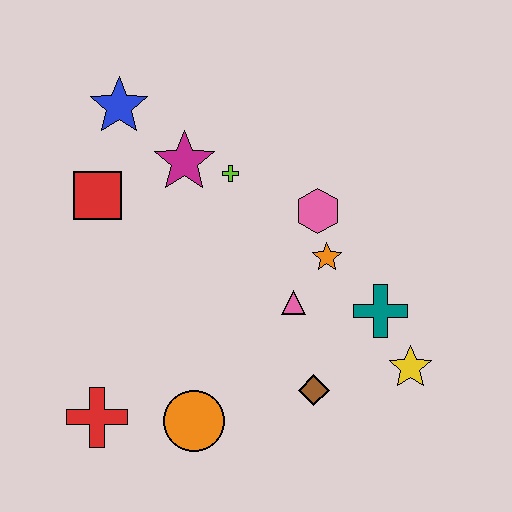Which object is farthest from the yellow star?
The blue star is farthest from the yellow star.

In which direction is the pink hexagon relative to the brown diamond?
The pink hexagon is above the brown diamond.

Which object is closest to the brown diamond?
The pink triangle is closest to the brown diamond.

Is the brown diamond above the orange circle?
Yes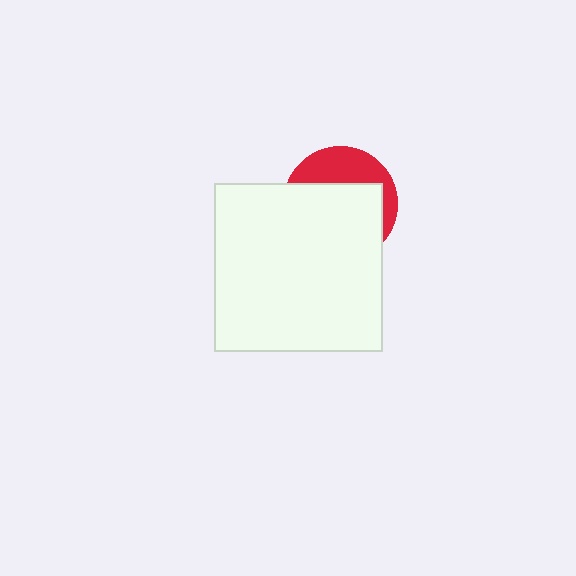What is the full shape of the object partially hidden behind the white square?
The partially hidden object is a red circle.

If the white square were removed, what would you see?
You would see the complete red circle.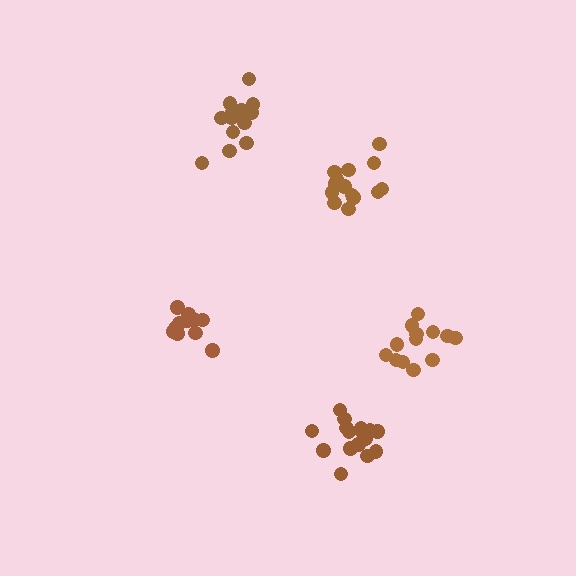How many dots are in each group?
Group 1: 11 dots, Group 2: 15 dots, Group 3: 14 dots, Group 4: 16 dots, Group 5: 13 dots (69 total).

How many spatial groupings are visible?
There are 5 spatial groupings.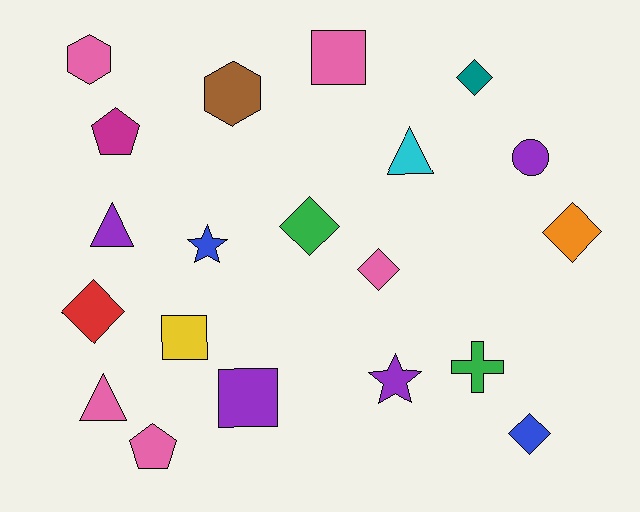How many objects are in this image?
There are 20 objects.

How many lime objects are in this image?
There are no lime objects.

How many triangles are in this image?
There are 3 triangles.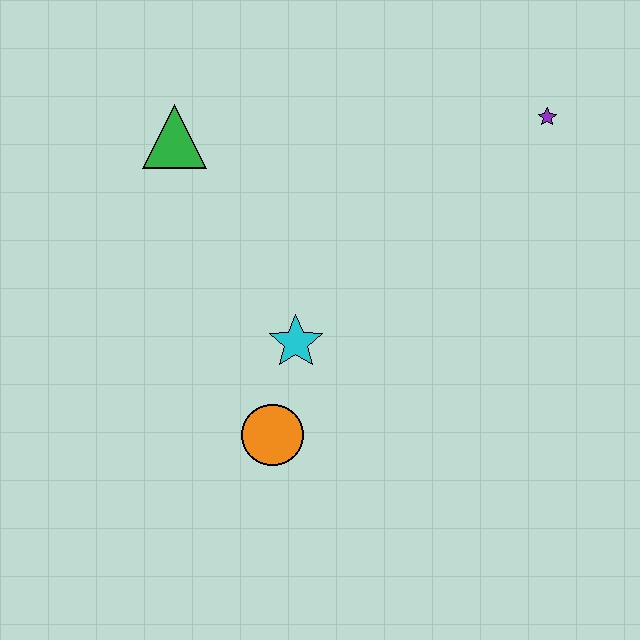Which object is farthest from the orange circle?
The purple star is farthest from the orange circle.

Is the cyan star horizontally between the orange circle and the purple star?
Yes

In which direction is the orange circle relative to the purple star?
The orange circle is below the purple star.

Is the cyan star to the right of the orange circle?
Yes